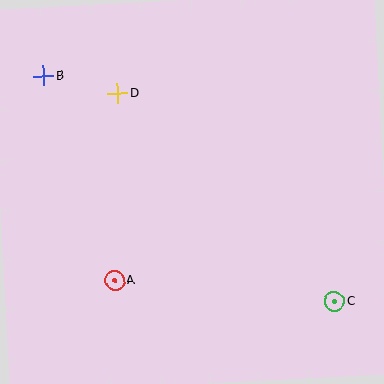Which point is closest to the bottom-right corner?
Point C is closest to the bottom-right corner.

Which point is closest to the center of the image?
Point A at (115, 281) is closest to the center.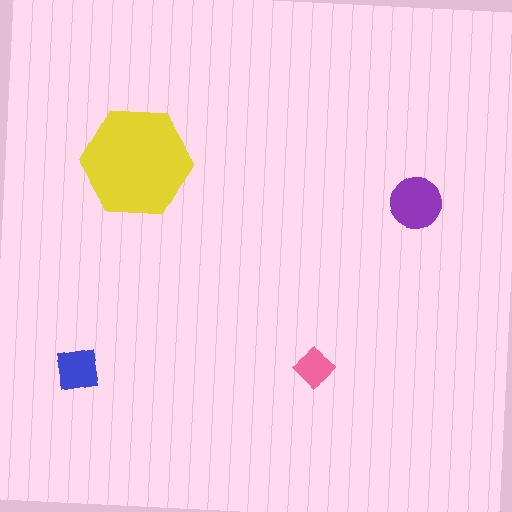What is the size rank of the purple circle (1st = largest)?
2nd.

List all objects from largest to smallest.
The yellow hexagon, the purple circle, the blue square, the pink diamond.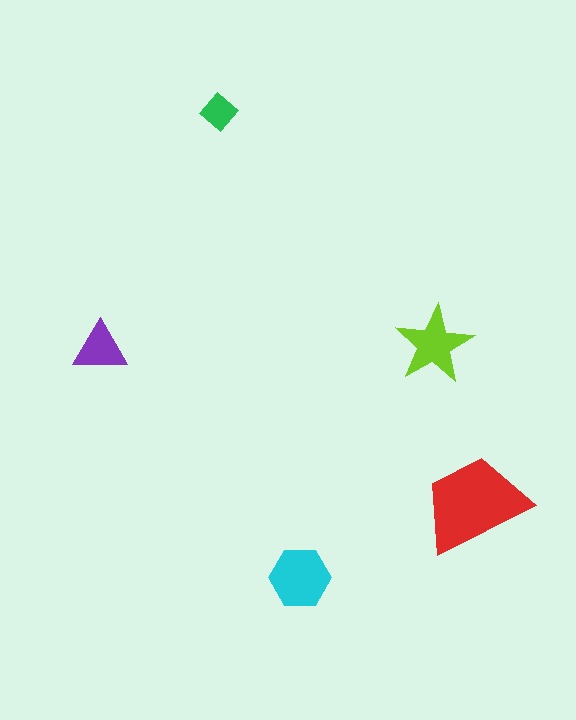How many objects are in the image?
There are 5 objects in the image.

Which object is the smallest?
The green diamond.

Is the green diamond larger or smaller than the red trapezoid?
Smaller.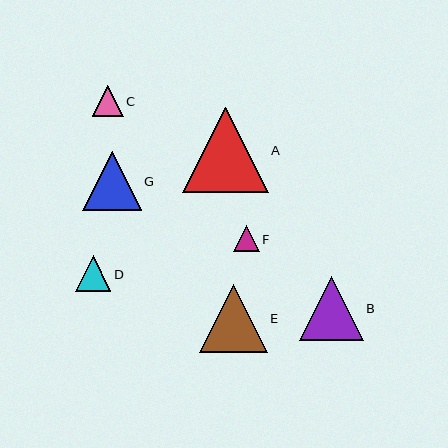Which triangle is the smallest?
Triangle F is the smallest with a size of approximately 26 pixels.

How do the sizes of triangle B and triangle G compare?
Triangle B and triangle G are approximately the same size.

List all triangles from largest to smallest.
From largest to smallest: A, E, B, G, D, C, F.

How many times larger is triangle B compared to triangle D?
Triangle B is approximately 1.8 times the size of triangle D.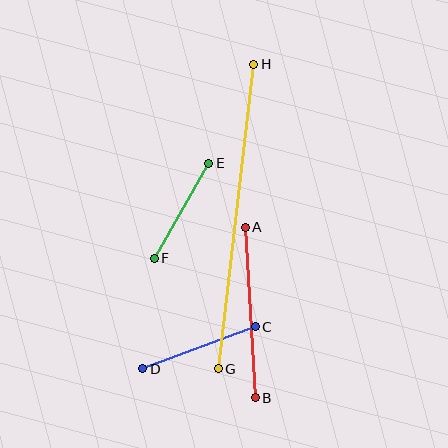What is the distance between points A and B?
The distance is approximately 171 pixels.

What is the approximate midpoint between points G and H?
The midpoint is at approximately (236, 217) pixels.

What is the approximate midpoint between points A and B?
The midpoint is at approximately (250, 312) pixels.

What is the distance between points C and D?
The distance is approximately 120 pixels.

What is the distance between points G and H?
The distance is approximately 306 pixels.